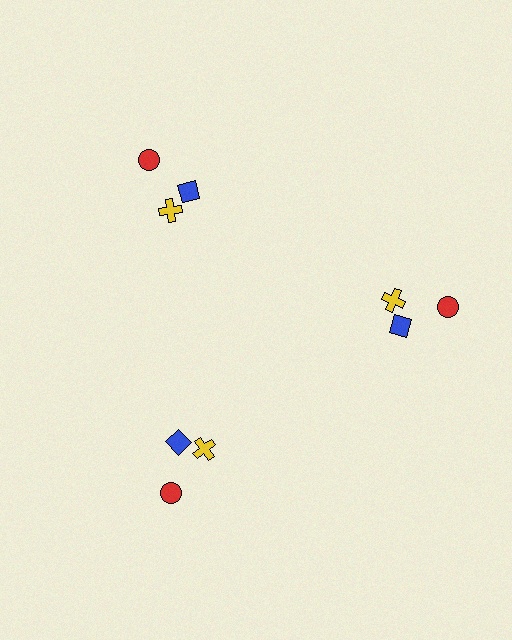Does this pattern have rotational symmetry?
Yes, this pattern has 3-fold rotational symmetry. It looks the same after rotating 120 degrees around the center.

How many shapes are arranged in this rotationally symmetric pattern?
There are 9 shapes, arranged in 3 groups of 3.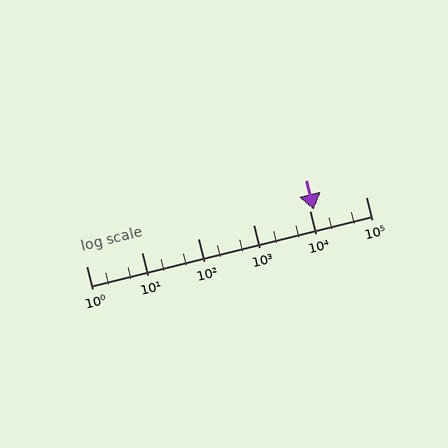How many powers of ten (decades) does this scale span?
The scale spans 5 decades, from 1 to 100000.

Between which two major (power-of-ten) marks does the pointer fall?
The pointer is between 10000 and 100000.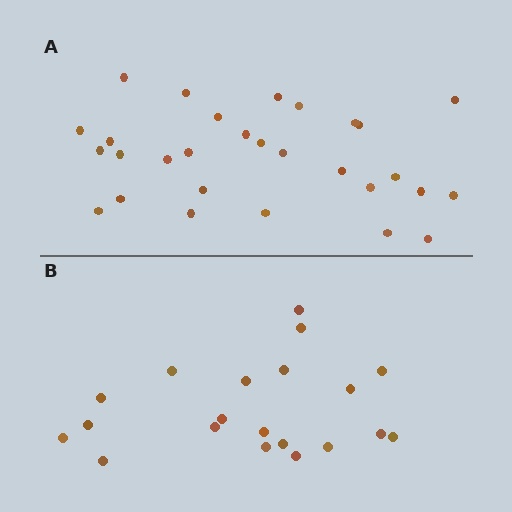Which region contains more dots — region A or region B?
Region A (the top region) has more dots.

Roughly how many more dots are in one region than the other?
Region A has roughly 8 or so more dots than region B.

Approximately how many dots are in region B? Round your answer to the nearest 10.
About 20 dots.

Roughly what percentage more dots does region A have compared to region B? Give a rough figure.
About 45% more.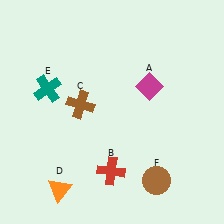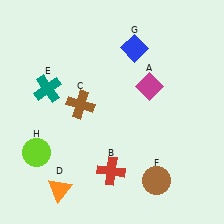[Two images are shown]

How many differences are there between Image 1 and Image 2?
There are 2 differences between the two images.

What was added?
A blue diamond (G), a lime circle (H) were added in Image 2.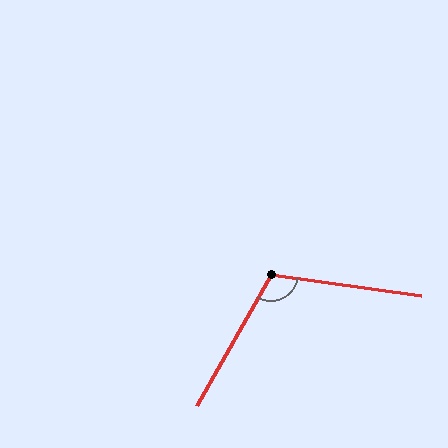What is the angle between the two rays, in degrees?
Approximately 111 degrees.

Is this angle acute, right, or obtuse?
It is obtuse.